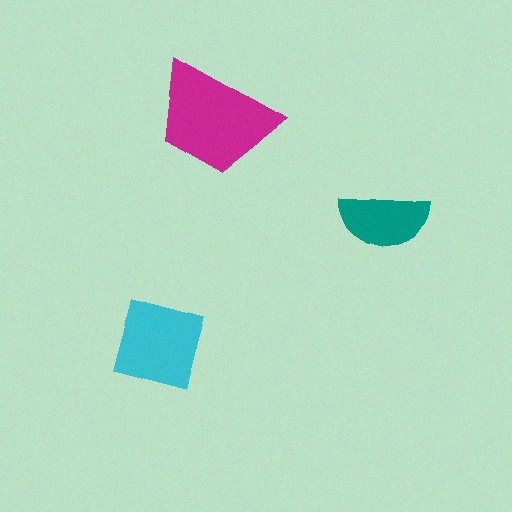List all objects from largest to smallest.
The magenta trapezoid, the cyan square, the teal semicircle.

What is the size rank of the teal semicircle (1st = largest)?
3rd.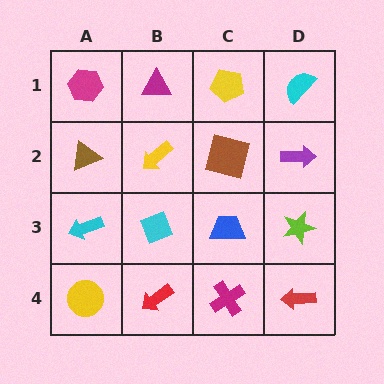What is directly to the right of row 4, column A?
A red arrow.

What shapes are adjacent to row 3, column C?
A brown square (row 2, column C), a magenta cross (row 4, column C), a cyan diamond (row 3, column B), a lime star (row 3, column D).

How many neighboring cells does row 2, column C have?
4.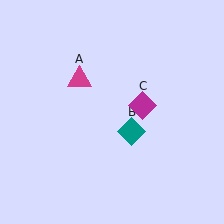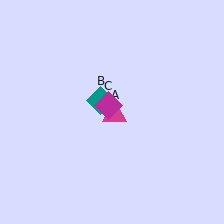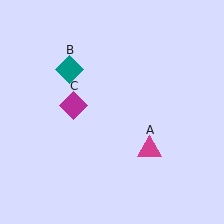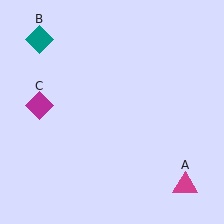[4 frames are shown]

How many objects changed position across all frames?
3 objects changed position: magenta triangle (object A), teal diamond (object B), magenta diamond (object C).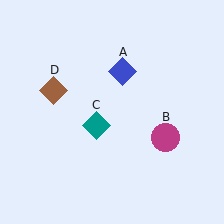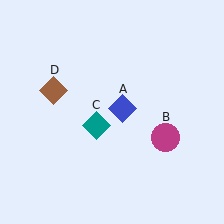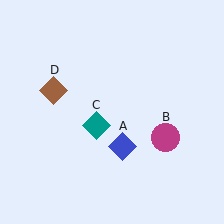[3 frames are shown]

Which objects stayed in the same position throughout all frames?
Magenta circle (object B) and teal diamond (object C) and brown diamond (object D) remained stationary.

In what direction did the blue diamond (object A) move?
The blue diamond (object A) moved down.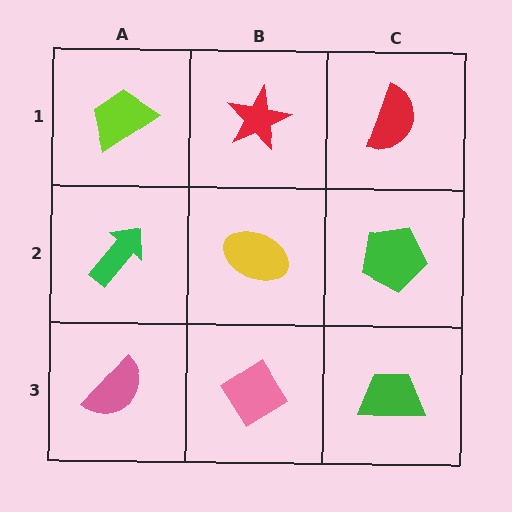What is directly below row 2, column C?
A green trapezoid.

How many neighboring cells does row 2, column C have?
3.